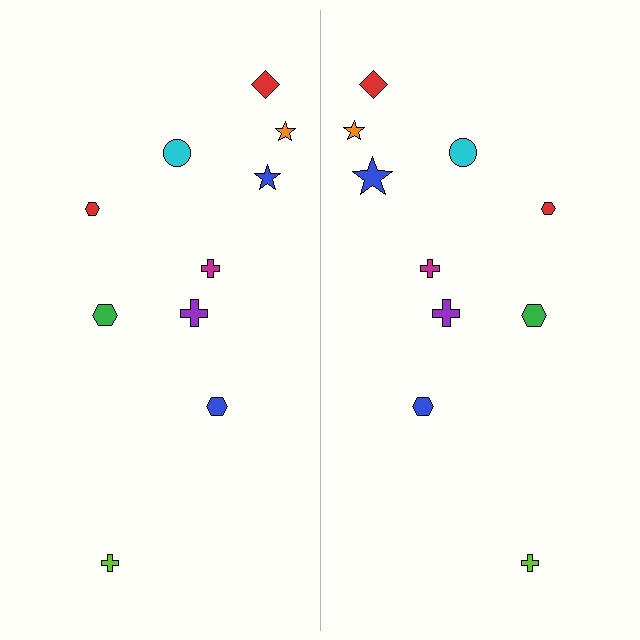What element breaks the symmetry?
The blue star on the right side has a different size than its mirror counterpart.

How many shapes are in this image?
There are 20 shapes in this image.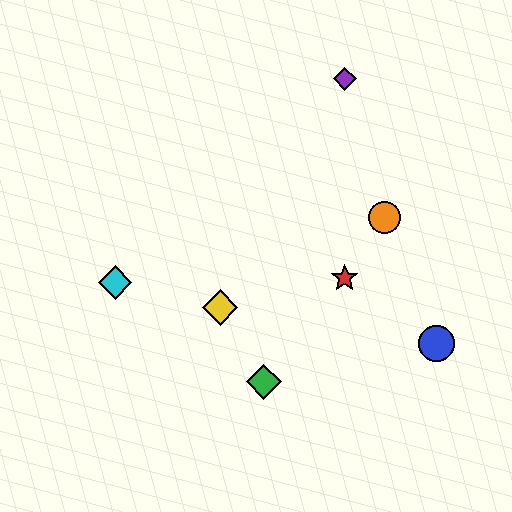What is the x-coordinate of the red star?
The red star is at x≈345.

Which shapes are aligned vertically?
The red star, the purple diamond are aligned vertically.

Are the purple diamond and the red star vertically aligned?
Yes, both are at x≈345.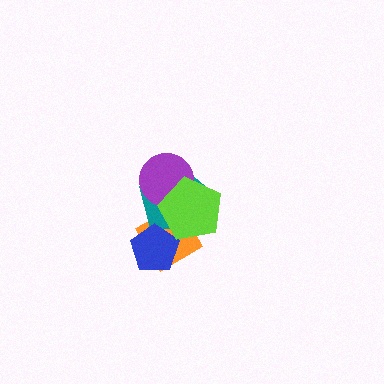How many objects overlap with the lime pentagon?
3 objects overlap with the lime pentagon.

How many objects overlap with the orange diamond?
3 objects overlap with the orange diamond.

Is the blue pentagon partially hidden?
No, no other shape covers it.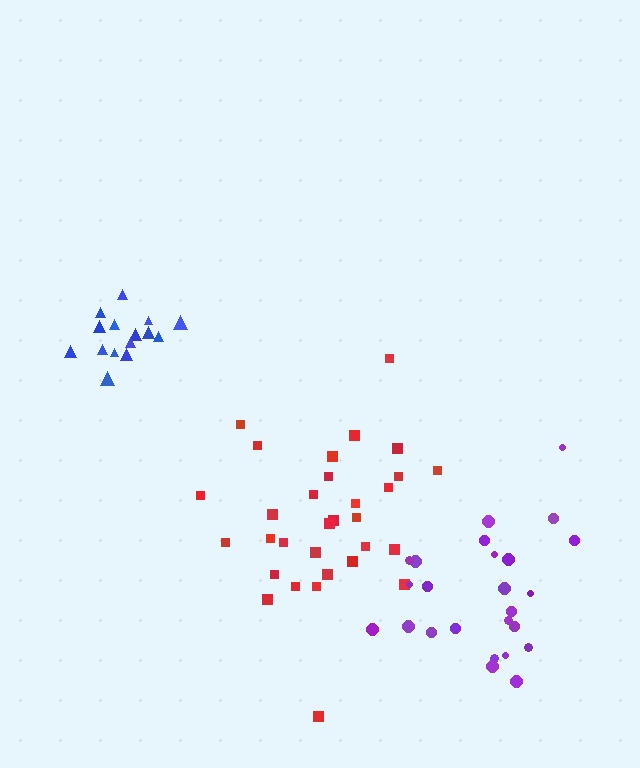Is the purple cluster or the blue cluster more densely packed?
Blue.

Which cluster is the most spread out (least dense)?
Red.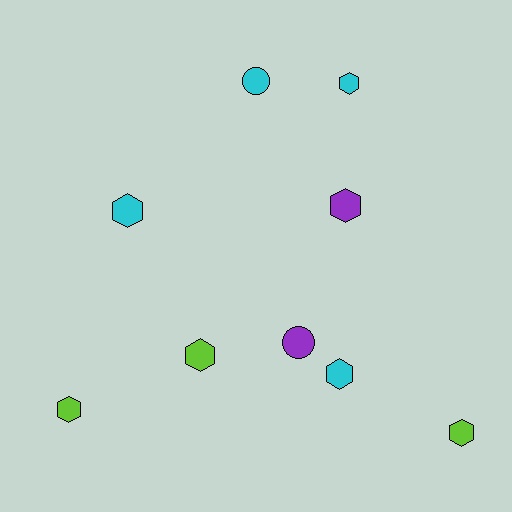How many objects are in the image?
There are 9 objects.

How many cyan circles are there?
There is 1 cyan circle.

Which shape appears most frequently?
Hexagon, with 7 objects.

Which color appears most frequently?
Cyan, with 4 objects.